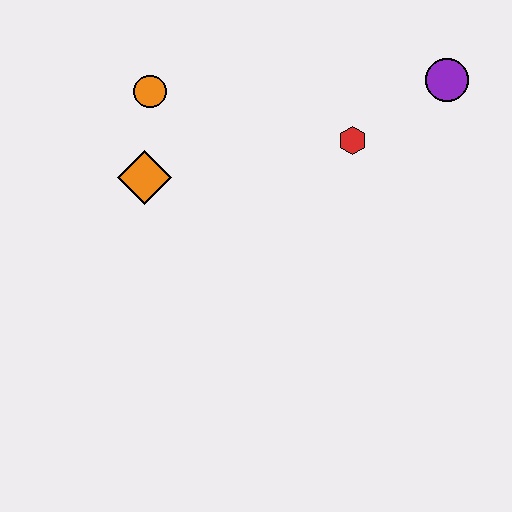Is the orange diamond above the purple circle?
No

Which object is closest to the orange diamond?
The orange circle is closest to the orange diamond.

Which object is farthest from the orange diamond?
The purple circle is farthest from the orange diamond.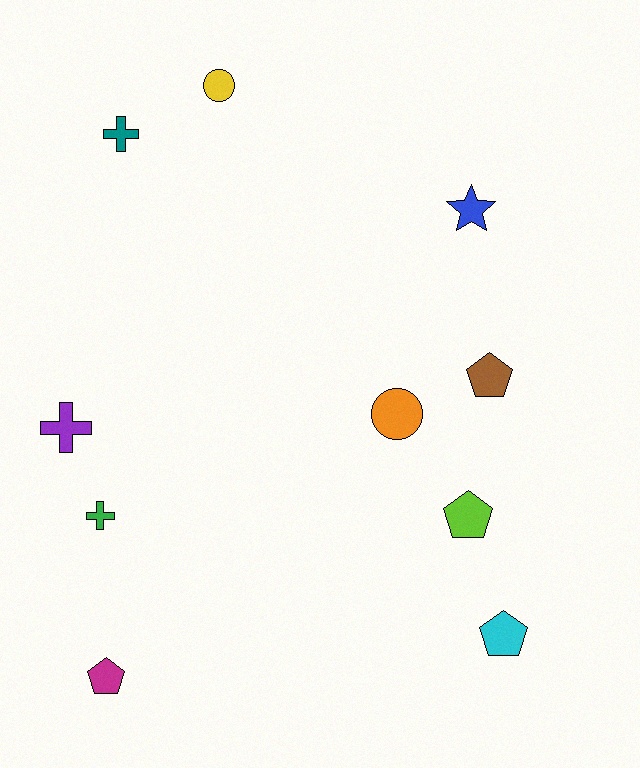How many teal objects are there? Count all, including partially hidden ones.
There is 1 teal object.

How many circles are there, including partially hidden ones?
There are 2 circles.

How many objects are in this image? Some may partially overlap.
There are 10 objects.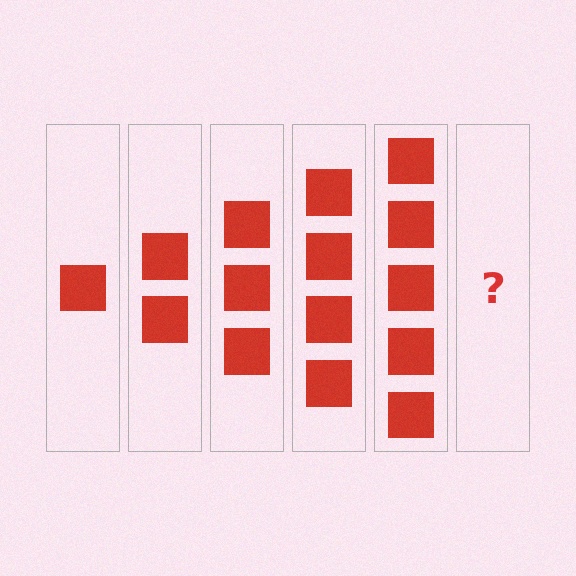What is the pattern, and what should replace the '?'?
The pattern is that each step adds one more square. The '?' should be 6 squares.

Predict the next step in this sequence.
The next step is 6 squares.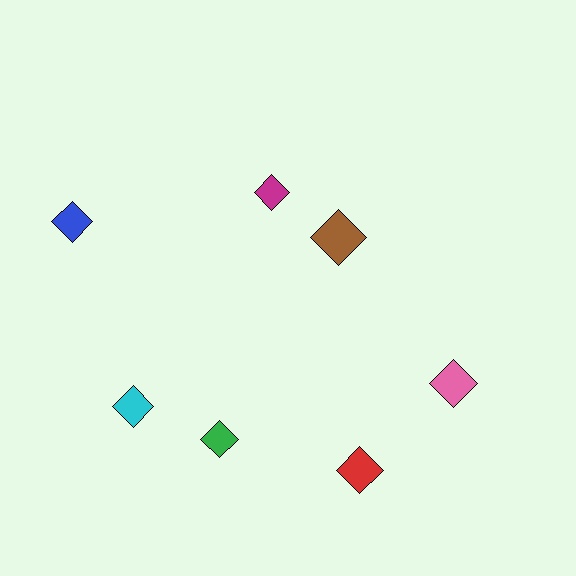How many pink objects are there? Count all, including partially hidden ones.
There is 1 pink object.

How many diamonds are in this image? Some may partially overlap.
There are 7 diamonds.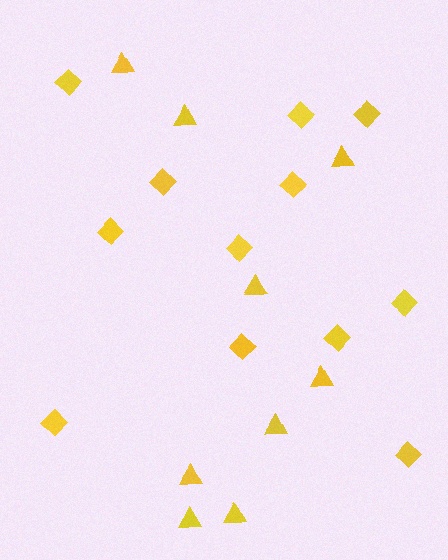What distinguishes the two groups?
There are 2 groups: one group of diamonds (12) and one group of triangles (9).